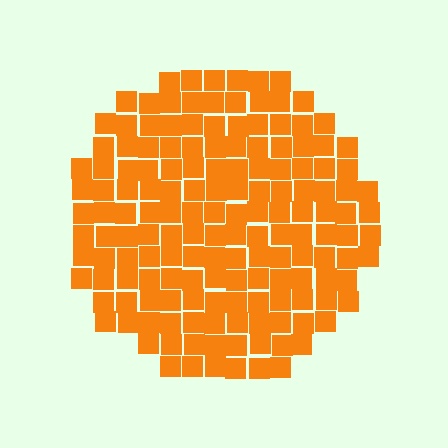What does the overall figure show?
The overall figure shows a circle.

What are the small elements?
The small elements are squares.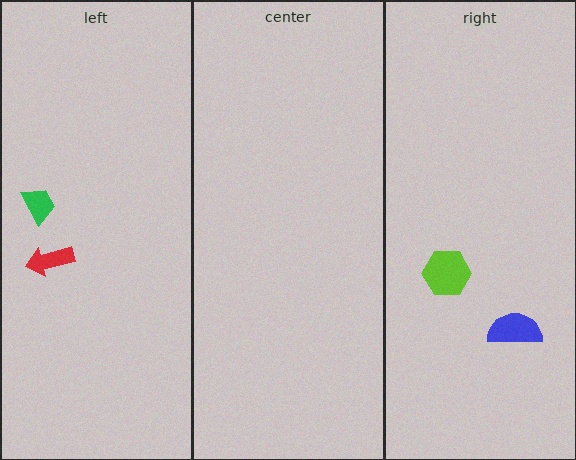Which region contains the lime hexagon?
The right region.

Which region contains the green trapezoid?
The left region.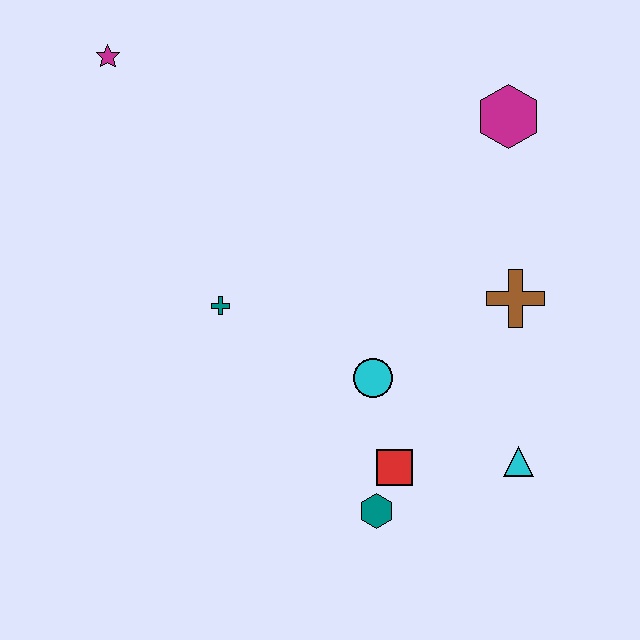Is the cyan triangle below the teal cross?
Yes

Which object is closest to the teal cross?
The cyan circle is closest to the teal cross.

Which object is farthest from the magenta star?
The cyan triangle is farthest from the magenta star.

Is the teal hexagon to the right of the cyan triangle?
No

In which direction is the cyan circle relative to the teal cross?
The cyan circle is to the right of the teal cross.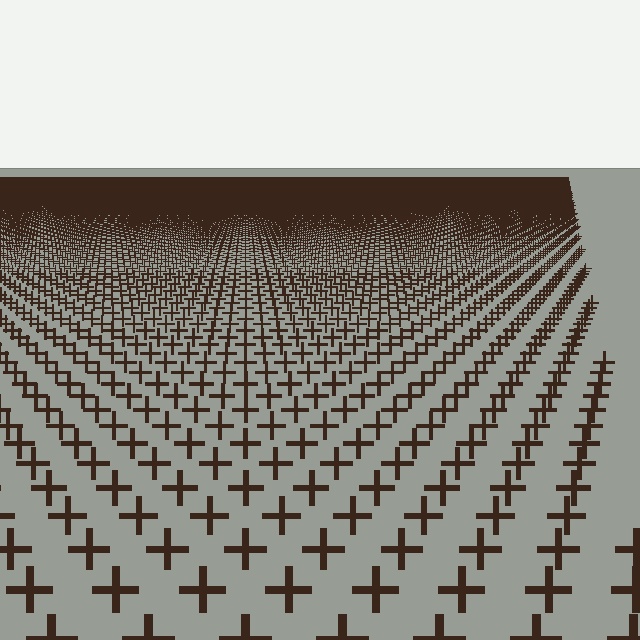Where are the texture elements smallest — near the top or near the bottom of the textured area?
Near the top.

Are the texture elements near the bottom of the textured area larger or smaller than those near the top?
Larger. Near the bottom, elements are closer to the viewer and appear at a bigger on-screen size.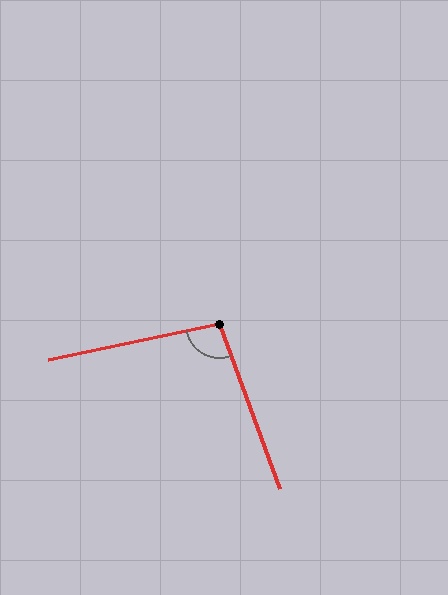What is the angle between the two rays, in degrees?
Approximately 98 degrees.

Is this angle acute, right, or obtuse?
It is obtuse.